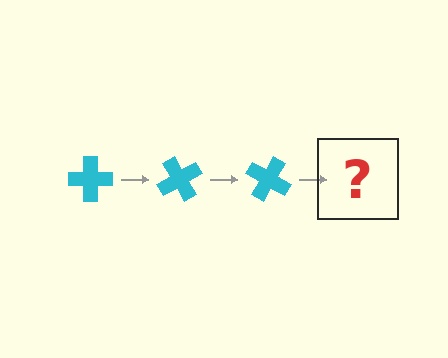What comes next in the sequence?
The next element should be a cyan cross rotated 180 degrees.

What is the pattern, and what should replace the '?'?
The pattern is that the cross rotates 60 degrees each step. The '?' should be a cyan cross rotated 180 degrees.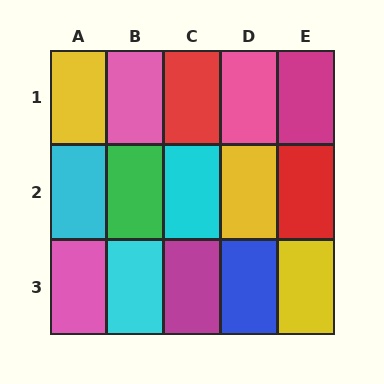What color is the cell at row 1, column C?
Red.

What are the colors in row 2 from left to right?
Cyan, green, cyan, yellow, red.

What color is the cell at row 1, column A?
Yellow.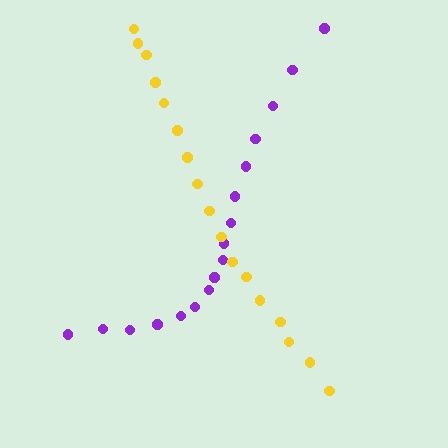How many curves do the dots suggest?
There are 2 distinct paths.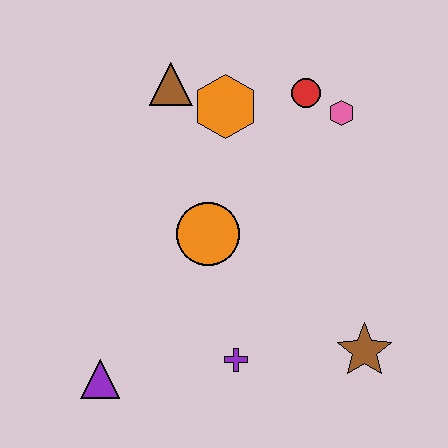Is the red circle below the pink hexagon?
No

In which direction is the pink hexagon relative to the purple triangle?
The pink hexagon is above the purple triangle.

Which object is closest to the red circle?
The pink hexagon is closest to the red circle.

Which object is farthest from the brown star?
The brown triangle is farthest from the brown star.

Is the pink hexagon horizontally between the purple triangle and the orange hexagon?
No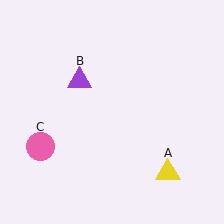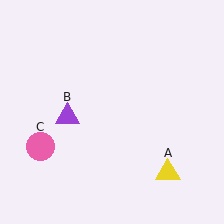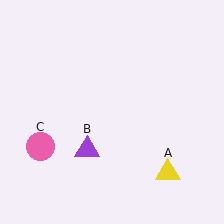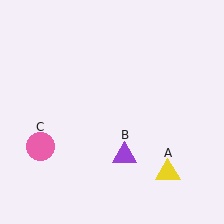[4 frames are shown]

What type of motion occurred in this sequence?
The purple triangle (object B) rotated counterclockwise around the center of the scene.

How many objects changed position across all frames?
1 object changed position: purple triangle (object B).